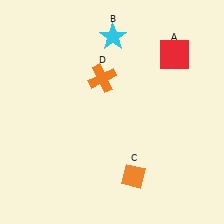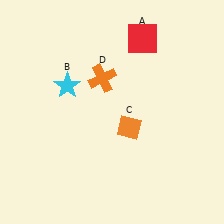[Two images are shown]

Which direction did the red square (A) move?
The red square (A) moved left.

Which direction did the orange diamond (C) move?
The orange diamond (C) moved up.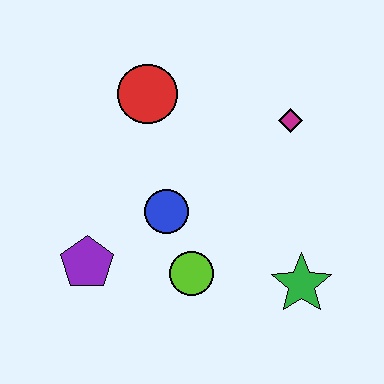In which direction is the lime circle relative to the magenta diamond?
The lime circle is below the magenta diamond.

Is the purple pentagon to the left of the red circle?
Yes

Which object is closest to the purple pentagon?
The blue circle is closest to the purple pentagon.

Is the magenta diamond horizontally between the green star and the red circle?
Yes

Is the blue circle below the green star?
No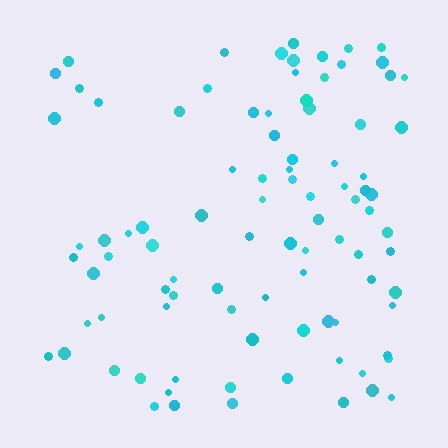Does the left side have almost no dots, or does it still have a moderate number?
Still a moderate number, just noticeably fewer than the right.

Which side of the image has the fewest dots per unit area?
The left.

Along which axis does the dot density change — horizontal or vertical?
Horizontal.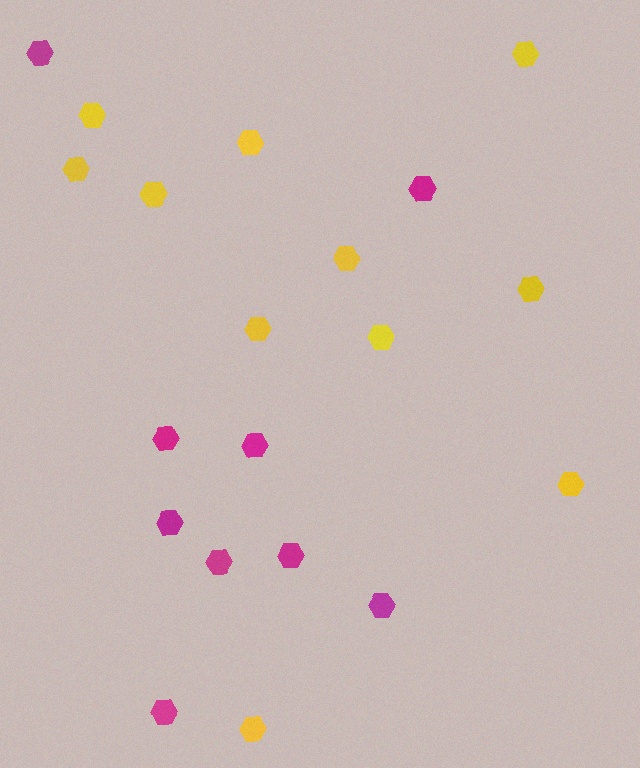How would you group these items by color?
There are 2 groups: one group of magenta hexagons (9) and one group of yellow hexagons (11).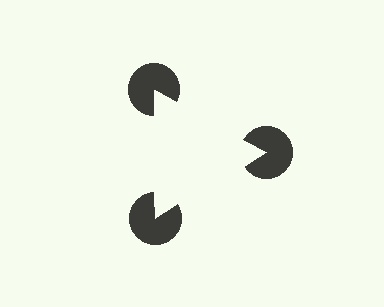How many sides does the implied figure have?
3 sides.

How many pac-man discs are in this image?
There are 3 — one at each vertex of the illusory triangle.